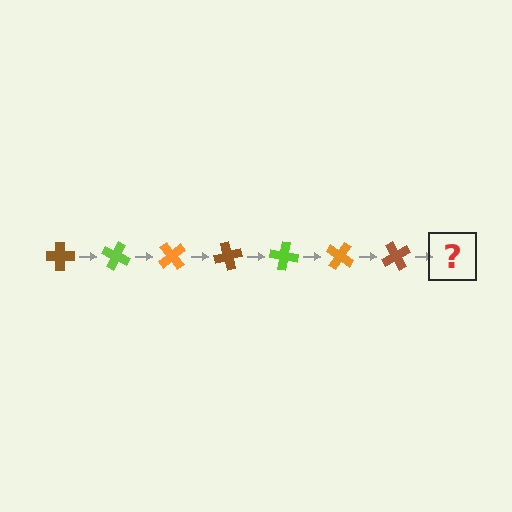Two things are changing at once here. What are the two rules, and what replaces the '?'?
The two rules are that it rotates 25 degrees each step and the color cycles through brown, lime, and orange. The '?' should be a lime cross, rotated 175 degrees from the start.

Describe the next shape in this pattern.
It should be a lime cross, rotated 175 degrees from the start.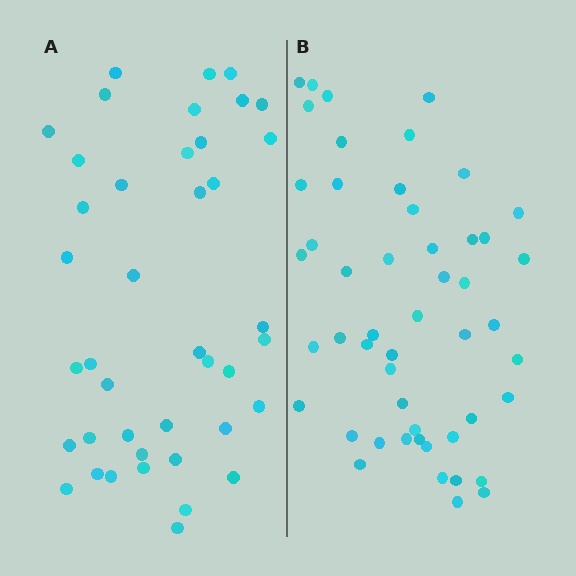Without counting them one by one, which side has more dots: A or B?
Region B (the right region) has more dots.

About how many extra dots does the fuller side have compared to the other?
Region B has roughly 8 or so more dots than region A.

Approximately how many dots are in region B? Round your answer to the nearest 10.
About 50 dots.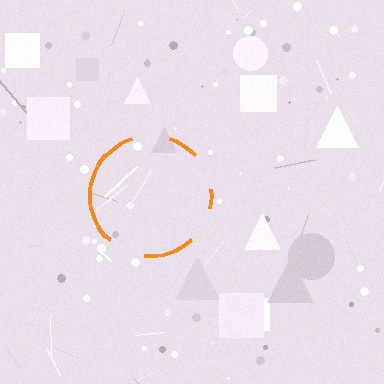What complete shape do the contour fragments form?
The contour fragments form a circle.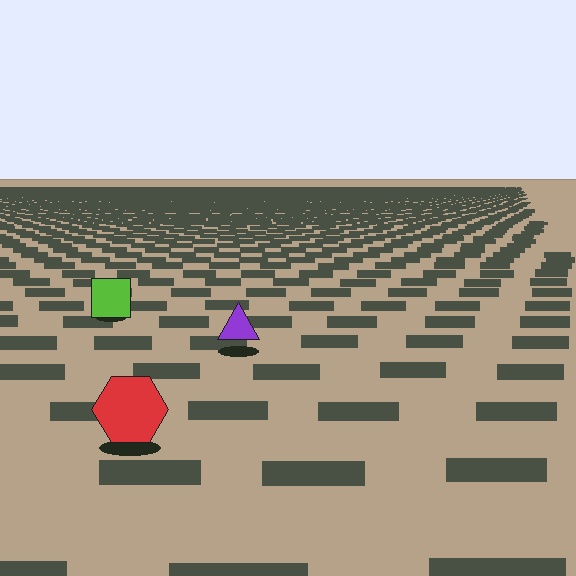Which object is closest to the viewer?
The red hexagon is closest. The texture marks near it are larger and more spread out.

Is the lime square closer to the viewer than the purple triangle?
No. The purple triangle is closer — you can tell from the texture gradient: the ground texture is coarser near it.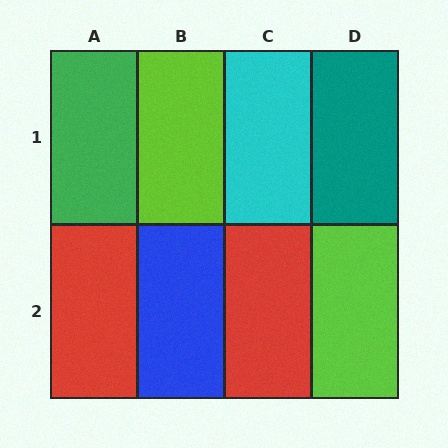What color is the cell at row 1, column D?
Teal.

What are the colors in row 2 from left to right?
Red, blue, red, lime.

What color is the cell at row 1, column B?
Lime.